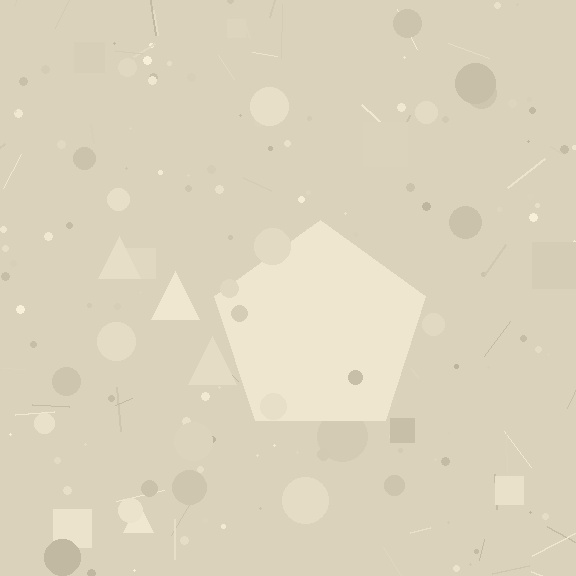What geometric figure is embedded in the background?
A pentagon is embedded in the background.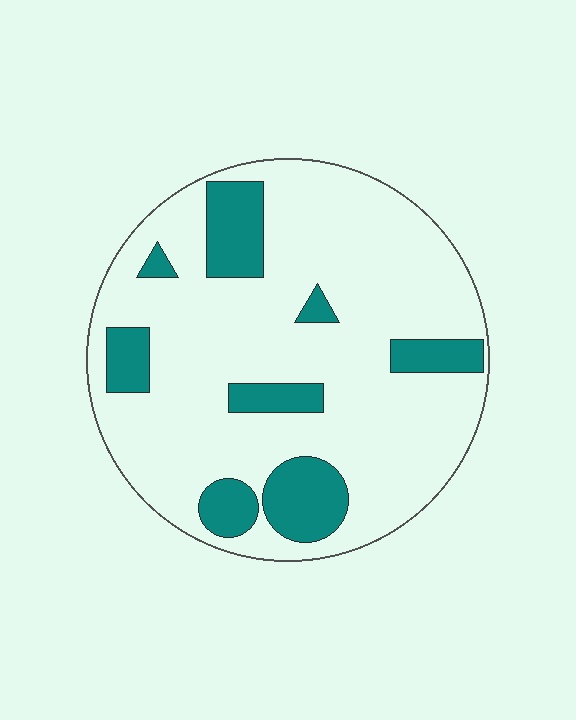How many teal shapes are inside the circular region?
8.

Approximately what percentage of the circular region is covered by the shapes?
Approximately 20%.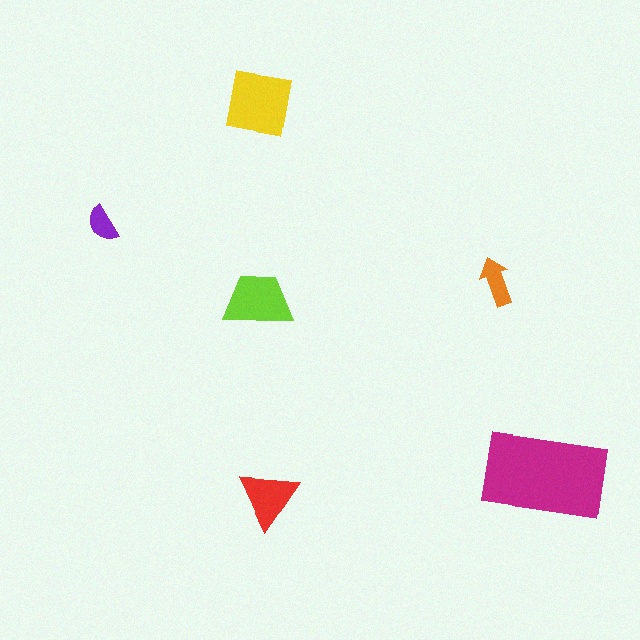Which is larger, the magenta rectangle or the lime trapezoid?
The magenta rectangle.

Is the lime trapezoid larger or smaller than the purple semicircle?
Larger.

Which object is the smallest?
The purple semicircle.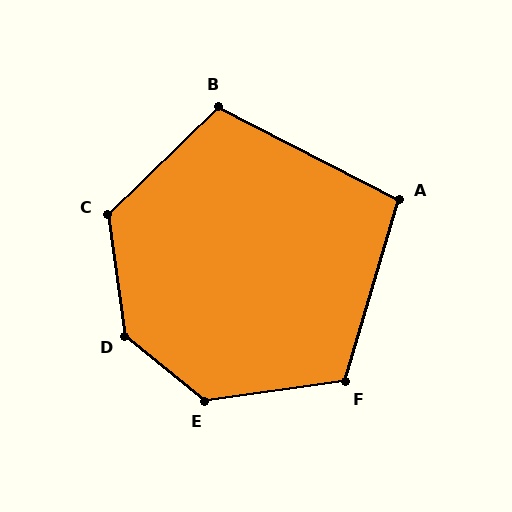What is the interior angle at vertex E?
Approximately 133 degrees (obtuse).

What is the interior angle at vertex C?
Approximately 126 degrees (obtuse).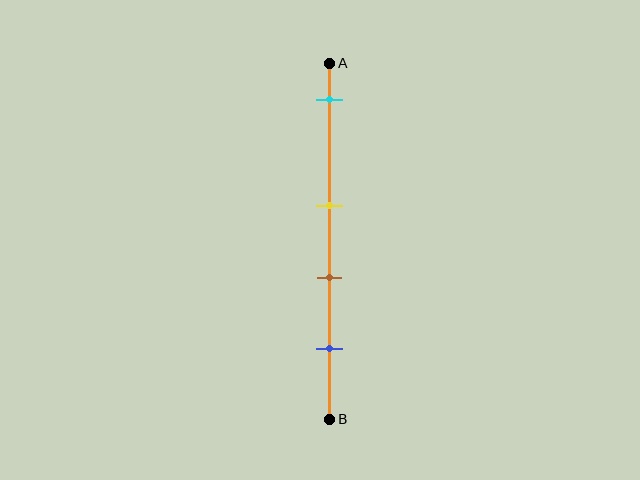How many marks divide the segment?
There are 4 marks dividing the segment.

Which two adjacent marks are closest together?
The yellow and brown marks are the closest adjacent pair.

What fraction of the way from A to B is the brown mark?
The brown mark is approximately 60% (0.6) of the way from A to B.